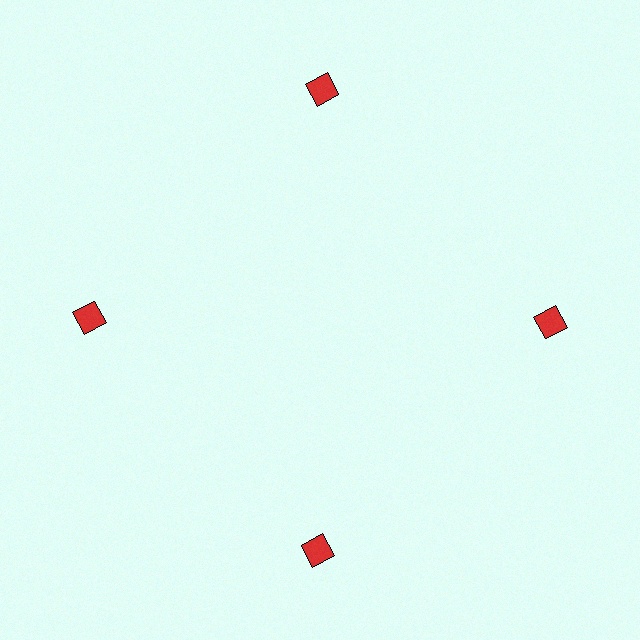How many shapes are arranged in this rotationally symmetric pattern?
There are 4 shapes, arranged in 4 groups of 1.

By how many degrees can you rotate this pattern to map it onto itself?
The pattern maps onto itself every 90 degrees of rotation.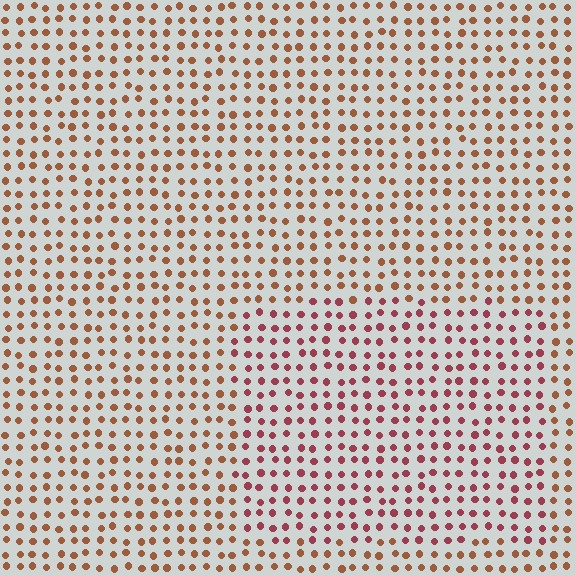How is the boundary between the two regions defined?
The boundary is defined purely by a slight shift in hue (about 33 degrees). Spacing, size, and orientation are identical on both sides.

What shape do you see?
I see a rectangle.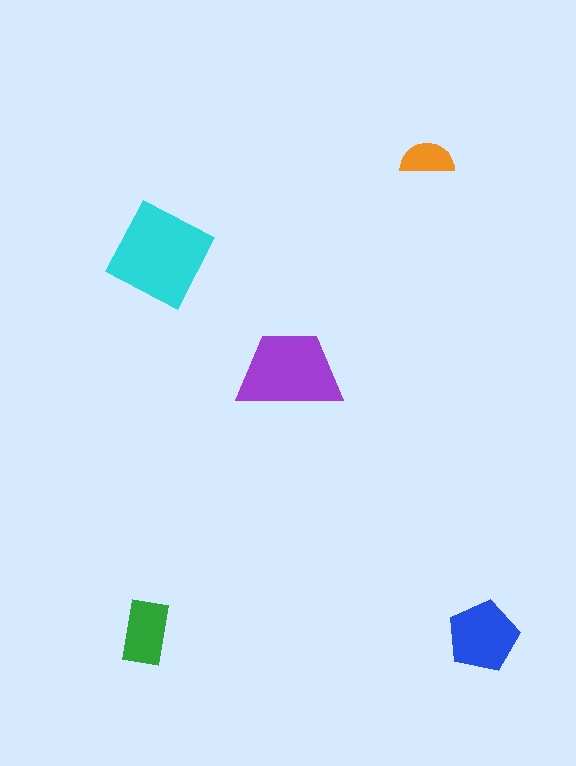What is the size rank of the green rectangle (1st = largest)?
4th.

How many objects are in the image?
There are 5 objects in the image.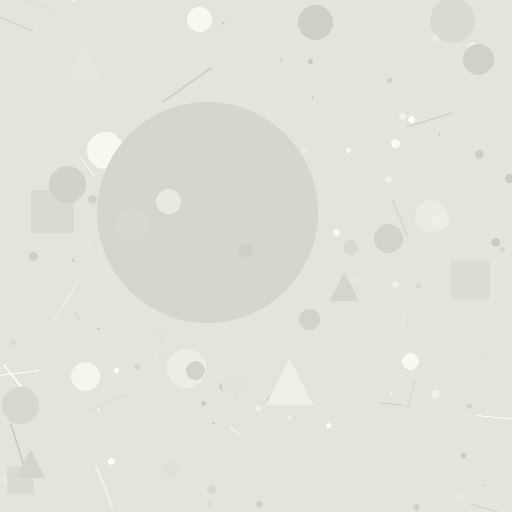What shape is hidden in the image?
A circle is hidden in the image.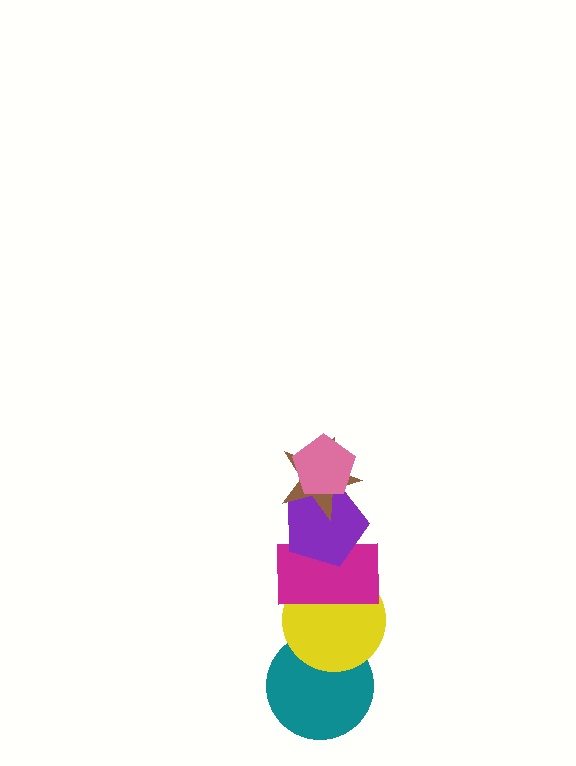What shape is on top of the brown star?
The pink pentagon is on top of the brown star.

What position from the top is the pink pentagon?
The pink pentagon is 1st from the top.